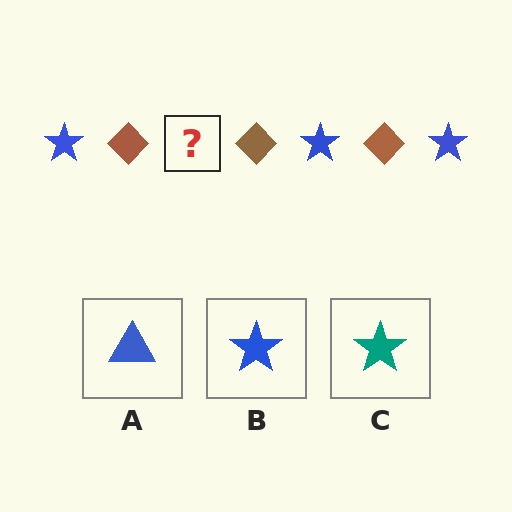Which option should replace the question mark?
Option B.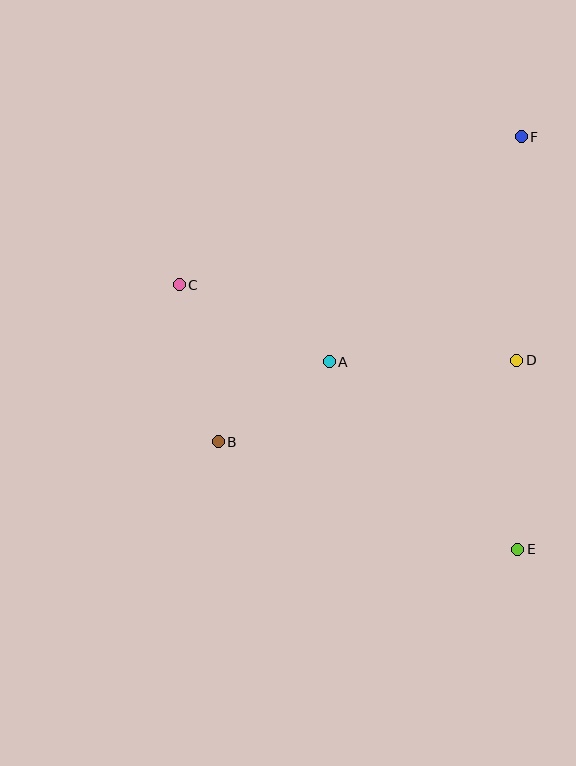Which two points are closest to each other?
Points A and B are closest to each other.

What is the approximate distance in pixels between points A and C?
The distance between A and C is approximately 169 pixels.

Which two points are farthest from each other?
Points B and F are farthest from each other.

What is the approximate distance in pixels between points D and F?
The distance between D and F is approximately 224 pixels.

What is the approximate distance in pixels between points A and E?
The distance between A and E is approximately 266 pixels.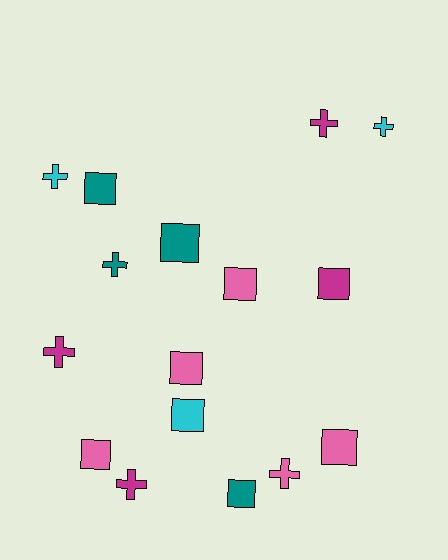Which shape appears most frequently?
Square, with 9 objects.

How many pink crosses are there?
There is 1 pink cross.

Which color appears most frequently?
Pink, with 5 objects.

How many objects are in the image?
There are 16 objects.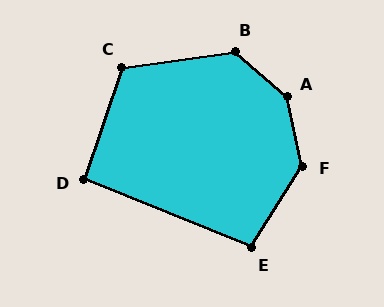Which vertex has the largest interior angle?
A, at approximately 143 degrees.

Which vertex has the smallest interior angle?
D, at approximately 93 degrees.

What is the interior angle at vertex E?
Approximately 100 degrees (obtuse).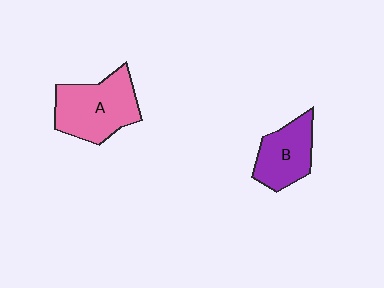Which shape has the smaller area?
Shape B (purple).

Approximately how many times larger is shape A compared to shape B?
Approximately 1.4 times.